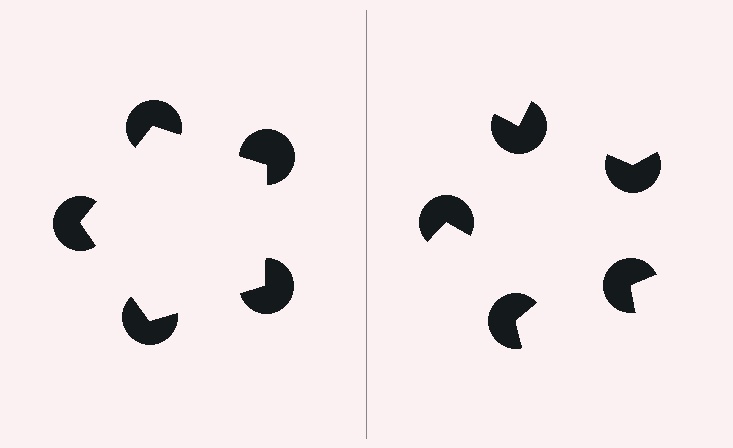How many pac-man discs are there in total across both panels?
10 — 5 on each side.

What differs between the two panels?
The pac-man discs are positioned identically on both sides; only the wedge orientations differ. On the left they align to a pentagon; on the right they are misaligned.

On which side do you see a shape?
An illusory pentagon appears on the left side. On the right side the wedge cuts are rotated, so no coherent shape forms.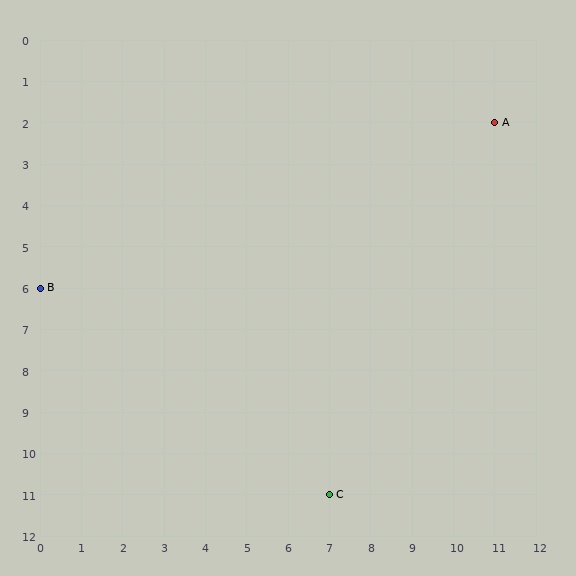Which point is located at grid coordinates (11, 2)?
Point A is at (11, 2).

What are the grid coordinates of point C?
Point C is at grid coordinates (7, 11).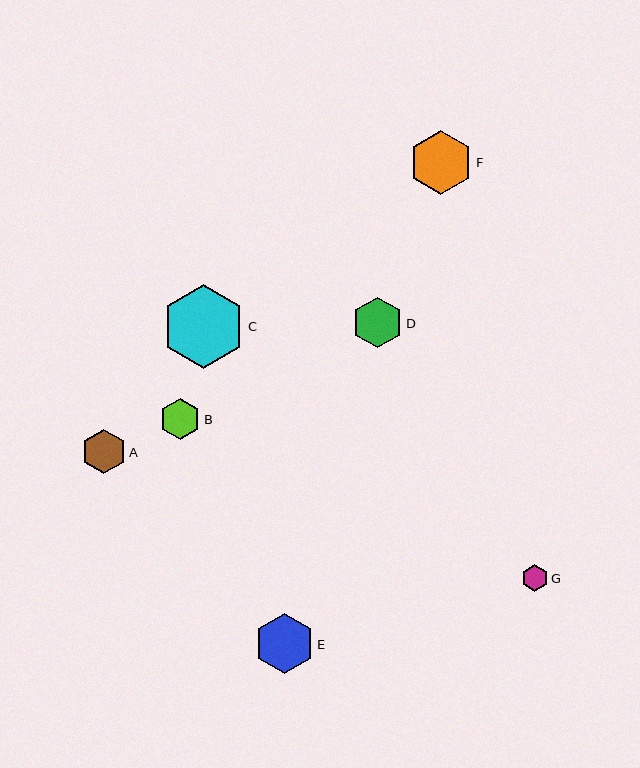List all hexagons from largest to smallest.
From largest to smallest: C, F, E, D, A, B, G.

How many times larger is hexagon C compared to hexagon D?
Hexagon C is approximately 1.7 times the size of hexagon D.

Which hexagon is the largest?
Hexagon C is the largest with a size of approximately 84 pixels.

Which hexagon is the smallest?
Hexagon G is the smallest with a size of approximately 27 pixels.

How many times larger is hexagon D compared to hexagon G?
Hexagon D is approximately 1.9 times the size of hexagon G.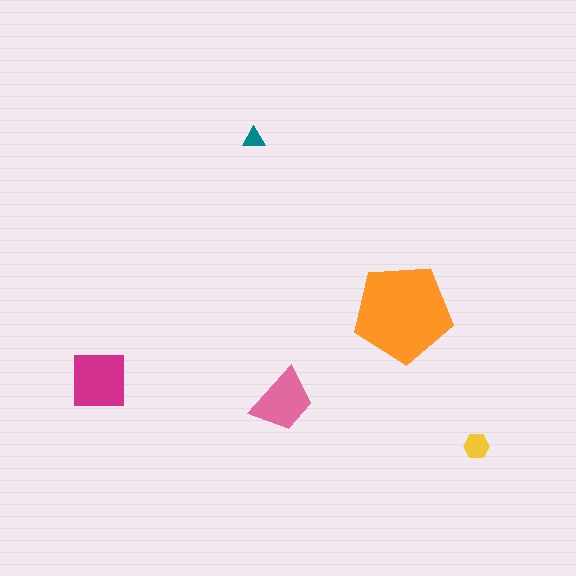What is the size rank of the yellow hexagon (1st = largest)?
4th.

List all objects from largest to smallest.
The orange pentagon, the magenta square, the pink trapezoid, the yellow hexagon, the teal triangle.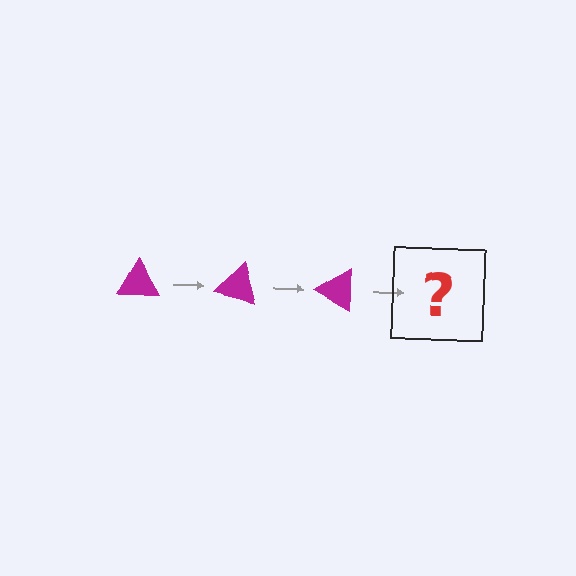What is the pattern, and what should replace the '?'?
The pattern is that the triangle rotates 15 degrees each step. The '?' should be a magenta triangle rotated 45 degrees.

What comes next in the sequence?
The next element should be a magenta triangle rotated 45 degrees.